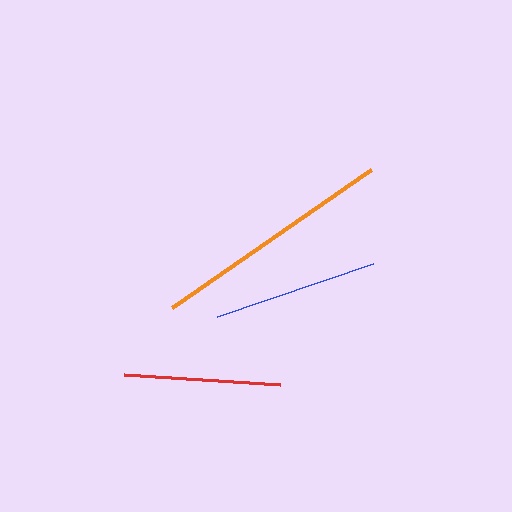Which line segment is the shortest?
The red line is the shortest at approximately 156 pixels.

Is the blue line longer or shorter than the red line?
The blue line is longer than the red line.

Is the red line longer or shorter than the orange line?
The orange line is longer than the red line.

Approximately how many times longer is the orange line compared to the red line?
The orange line is approximately 1.6 times the length of the red line.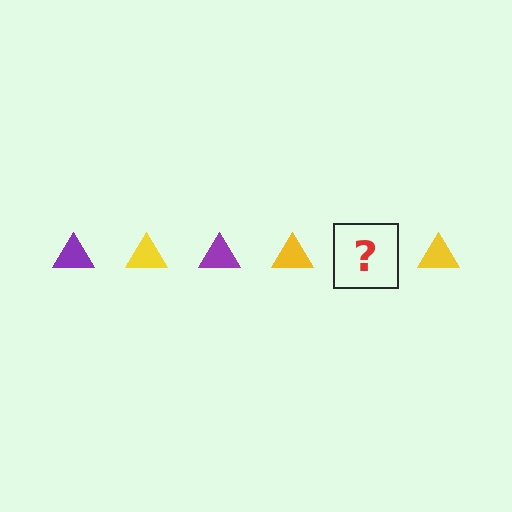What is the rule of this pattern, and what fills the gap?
The rule is that the pattern cycles through purple, yellow triangles. The gap should be filled with a purple triangle.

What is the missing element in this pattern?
The missing element is a purple triangle.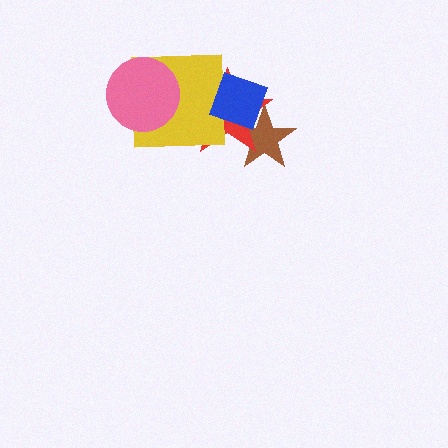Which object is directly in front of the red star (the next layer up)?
The yellow square is directly in front of the red star.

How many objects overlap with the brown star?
2 objects overlap with the brown star.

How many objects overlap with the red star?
3 objects overlap with the red star.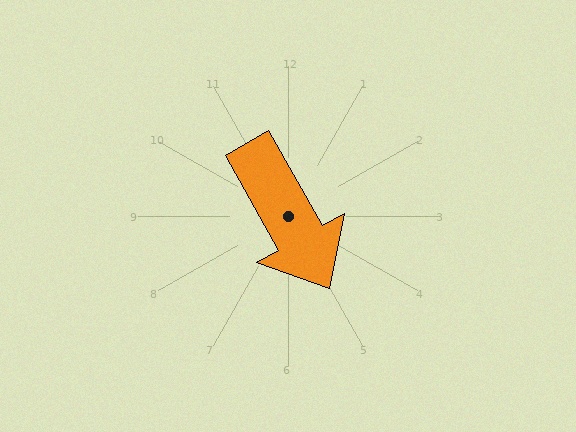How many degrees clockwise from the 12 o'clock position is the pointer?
Approximately 151 degrees.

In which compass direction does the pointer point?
Southeast.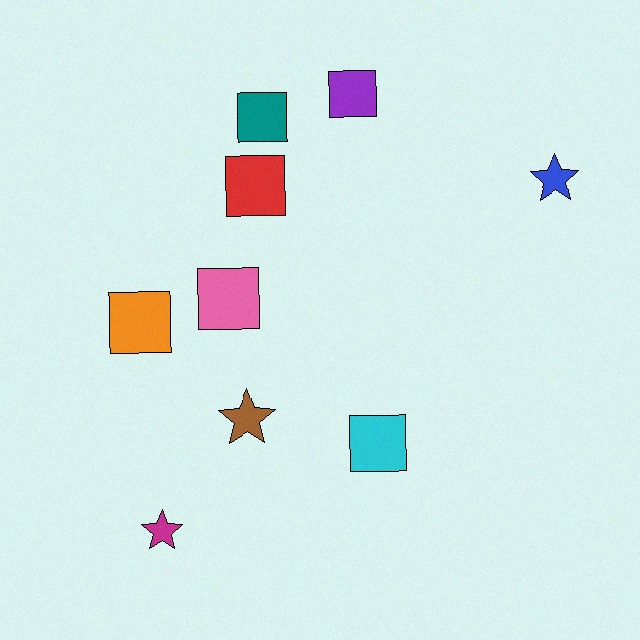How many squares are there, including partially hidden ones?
There are 6 squares.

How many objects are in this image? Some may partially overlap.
There are 9 objects.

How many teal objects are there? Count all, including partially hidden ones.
There is 1 teal object.